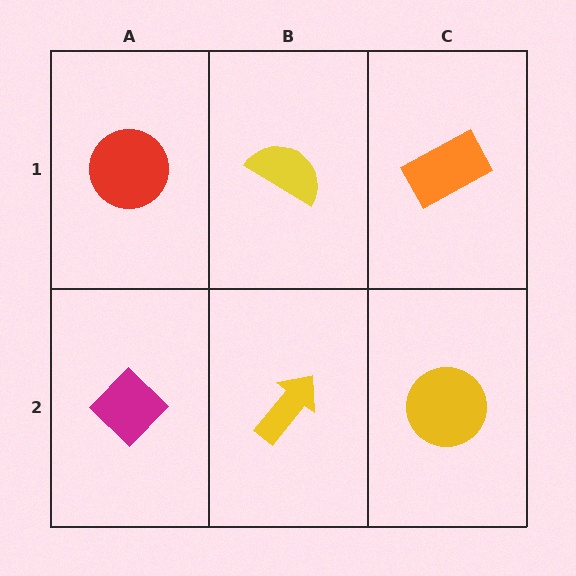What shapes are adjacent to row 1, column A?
A magenta diamond (row 2, column A), a yellow semicircle (row 1, column B).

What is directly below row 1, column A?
A magenta diamond.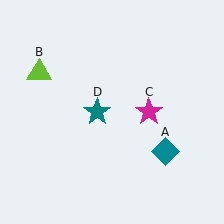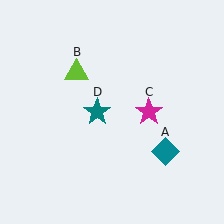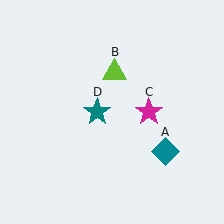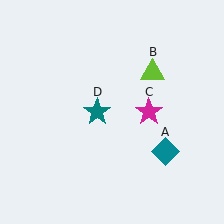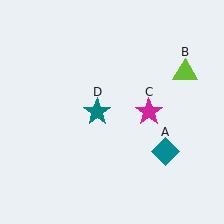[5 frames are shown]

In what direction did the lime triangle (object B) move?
The lime triangle (object B) moved right.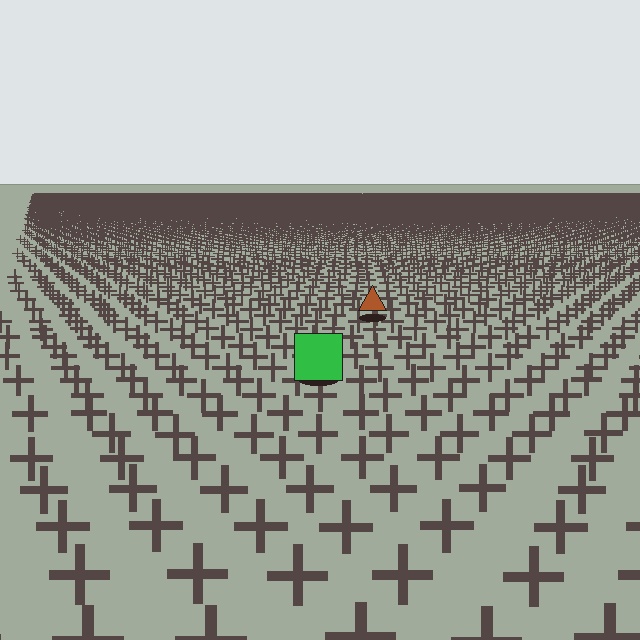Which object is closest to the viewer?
The green square is closest. The texture marks near it are larger and more spread out.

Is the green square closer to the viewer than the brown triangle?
Yes. The green square is closer — you can tell from the texture gradient: the ground texture is coarser near it.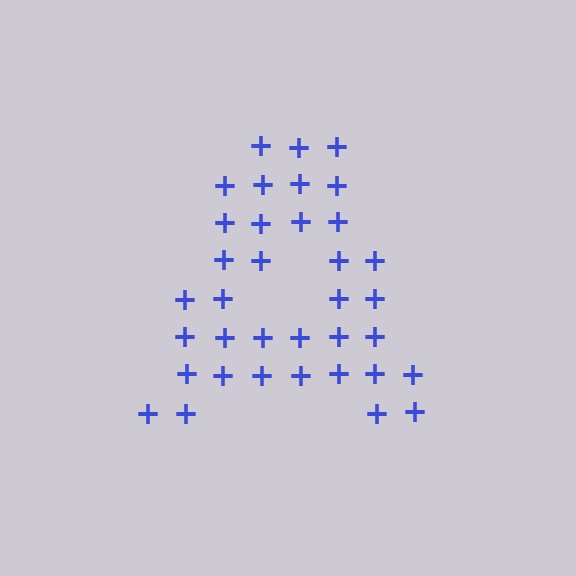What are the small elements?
The small elements are plus signs.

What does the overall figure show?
The overall figure shows the letter A.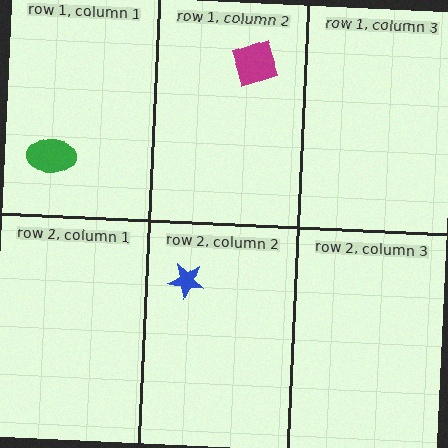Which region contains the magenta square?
The row 1, column 2 region.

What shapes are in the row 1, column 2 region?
The magenta square.